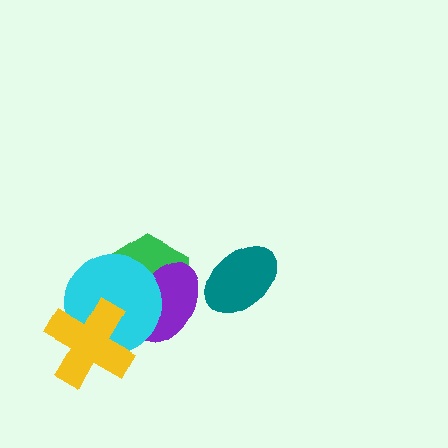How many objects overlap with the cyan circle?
3 objects overlap with the cyan circle.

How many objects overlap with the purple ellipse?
2 objects overlap with the purple ellipse.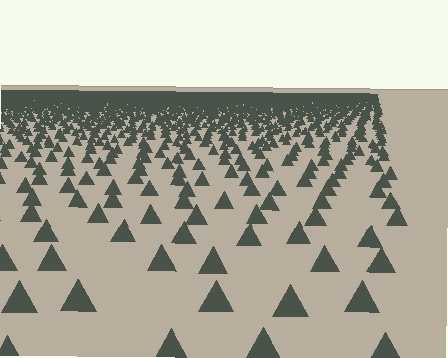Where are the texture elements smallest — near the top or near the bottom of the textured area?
Near the top.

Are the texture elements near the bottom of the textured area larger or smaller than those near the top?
Larger. Near the bottom, elements are closer to the viewer and appear at a bigger on-screen size.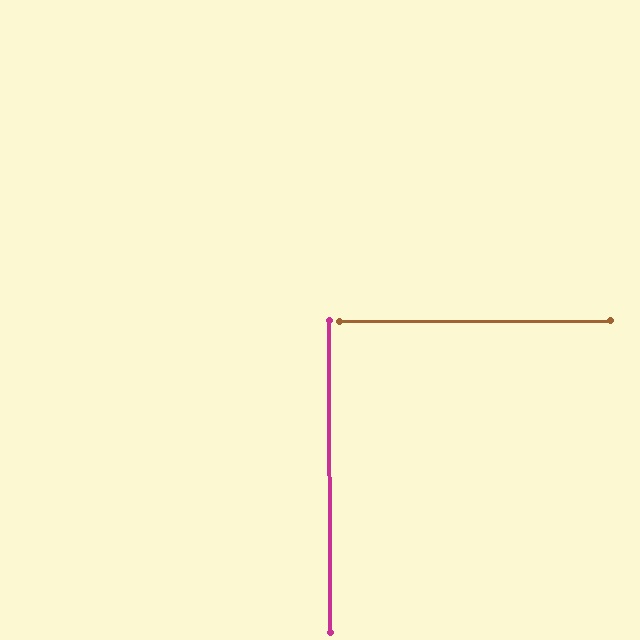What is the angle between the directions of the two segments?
Approximately 90 degrees.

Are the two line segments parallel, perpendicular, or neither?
Perpendicular — they meet at approximately 90°.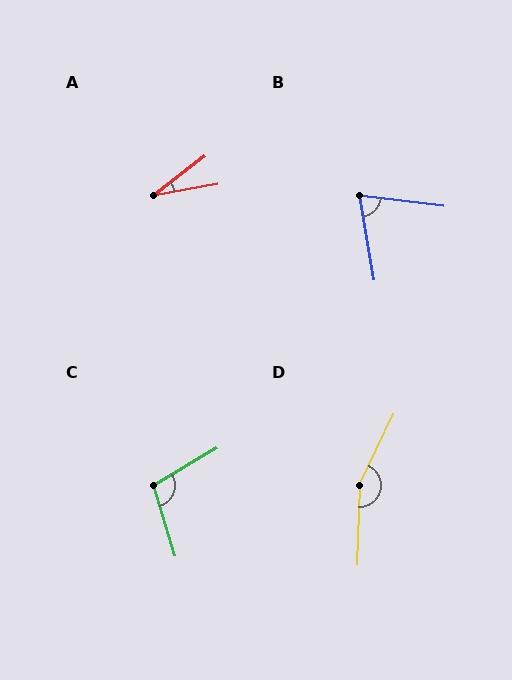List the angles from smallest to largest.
A (27°), B (73°), C (104°), D (156°).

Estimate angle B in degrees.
Approximately 73 degrees.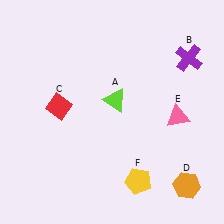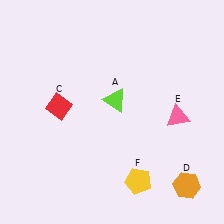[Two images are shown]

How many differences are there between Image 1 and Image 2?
There is 1 difference between the two images.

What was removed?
The purple cross (B) was removed in Image 2.